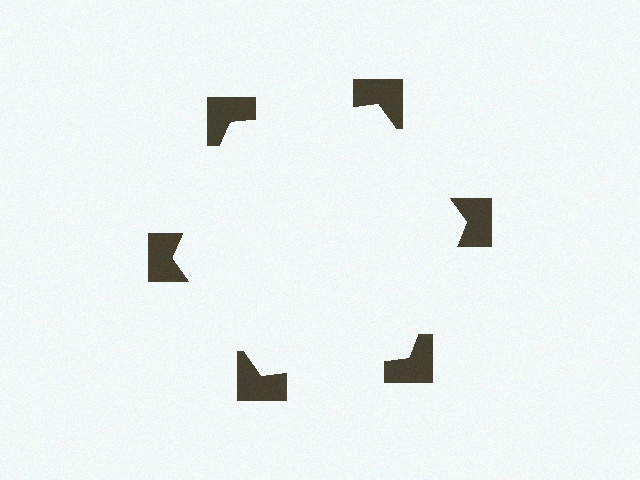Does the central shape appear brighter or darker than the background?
It typically appears slightly brighter than the background, even though no actual brightness change is drawn.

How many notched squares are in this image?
There are 6 — one at each vertex of the illusory hexagon.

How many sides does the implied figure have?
6 sides.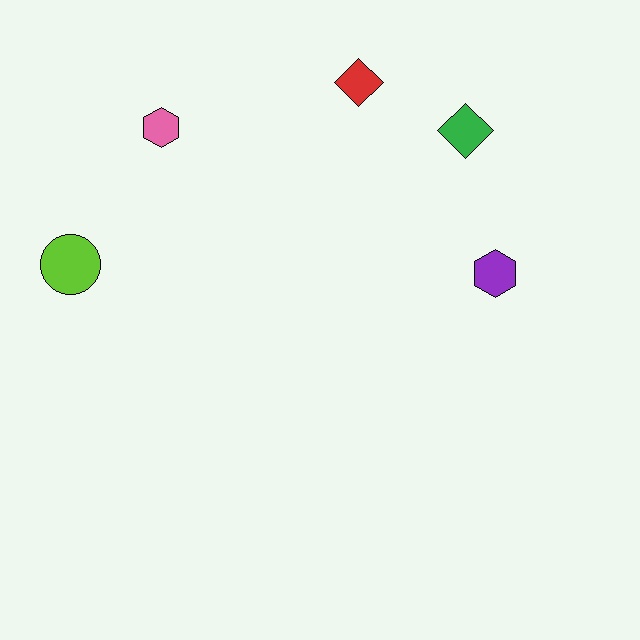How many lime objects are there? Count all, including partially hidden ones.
There is 1 lime object.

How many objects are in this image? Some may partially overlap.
There are 5 objects.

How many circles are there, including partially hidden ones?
There is 1 circle.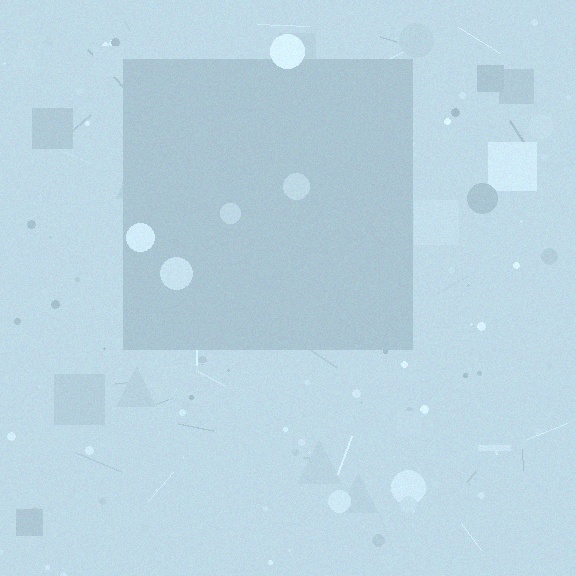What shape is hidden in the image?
A square is hidden in the image.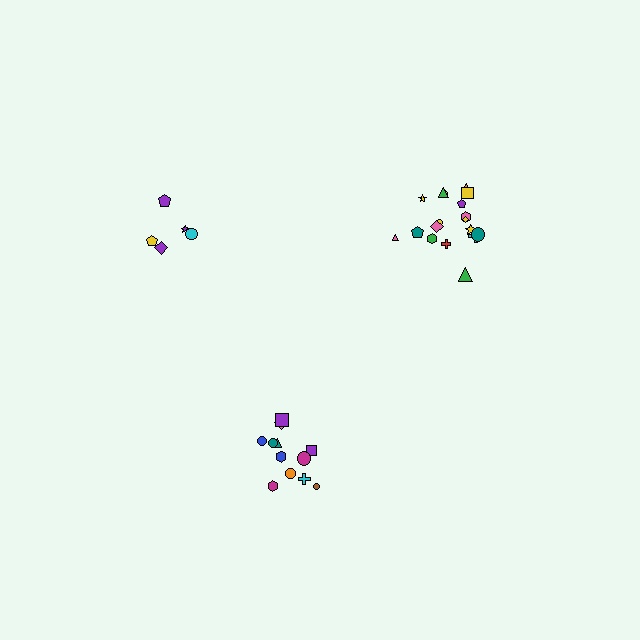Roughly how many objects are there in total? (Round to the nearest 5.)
Roughly 35 objects in total.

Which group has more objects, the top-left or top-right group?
The top-right group.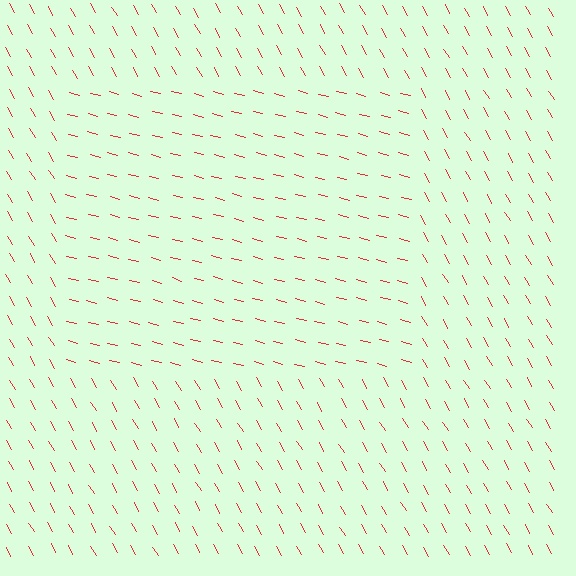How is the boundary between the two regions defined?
The boundary is defined purely by a change in line orientation (approximately 45 degrees difference). All lines are the same color and thickness.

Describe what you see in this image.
The image is filled with small red line segments. A rectangle region in the image has lines oriented differently from the surrounding lines, creating a visible texture boundary.